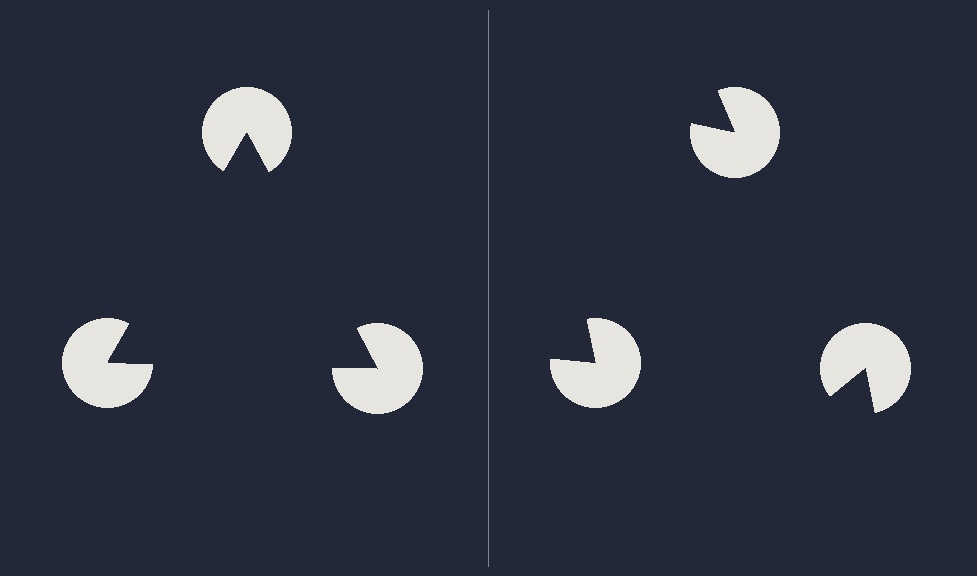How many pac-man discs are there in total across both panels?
6 — 3 on each side.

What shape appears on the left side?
An illusory triangle.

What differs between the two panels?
The pac-man discs are positioned identically on both sides; only the wedge orientations differ. On the left they align to a triangle; on the right they are misaligned.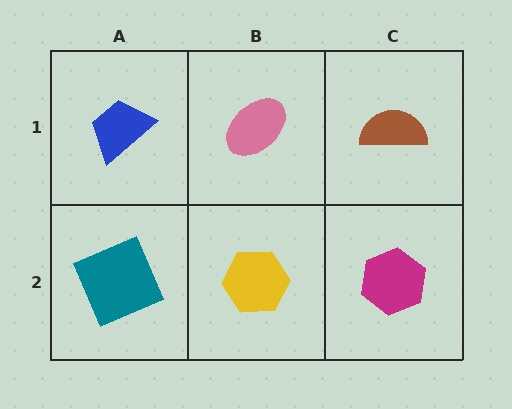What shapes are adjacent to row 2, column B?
A pink ellipse (row 1, column B), a teal square (row 2, column A), a magenta hexagon (row 2, column C).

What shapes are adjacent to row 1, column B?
A yellow hexagon (row 2, column B), a blue trapezoid (row 1, column A), a brown semicircle (row 1, column C).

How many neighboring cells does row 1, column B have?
3.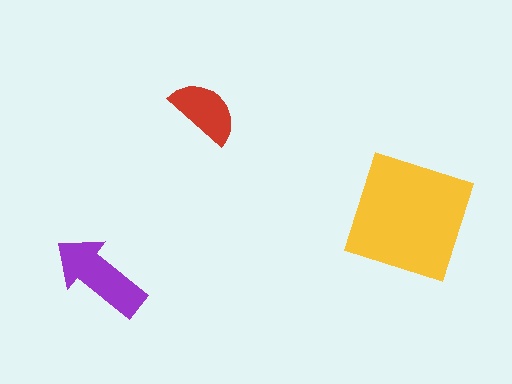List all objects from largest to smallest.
The yellow square, the purple arrow, the red semicircle.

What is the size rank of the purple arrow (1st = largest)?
2nd.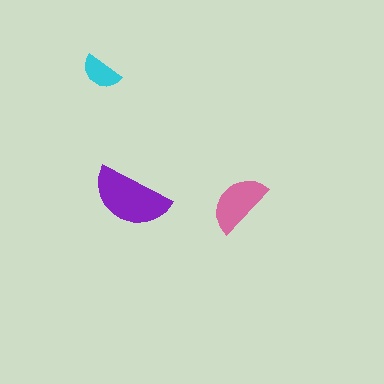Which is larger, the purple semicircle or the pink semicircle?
The purple one.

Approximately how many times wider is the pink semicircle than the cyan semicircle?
About 1.5 times wider.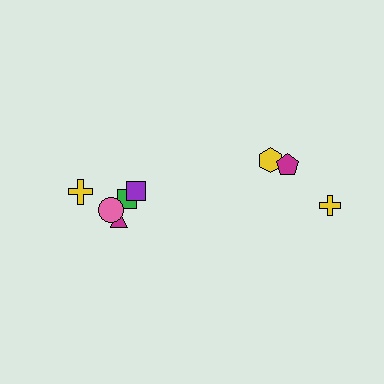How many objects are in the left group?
There are 5 objects.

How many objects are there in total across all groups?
There are 8 objects.